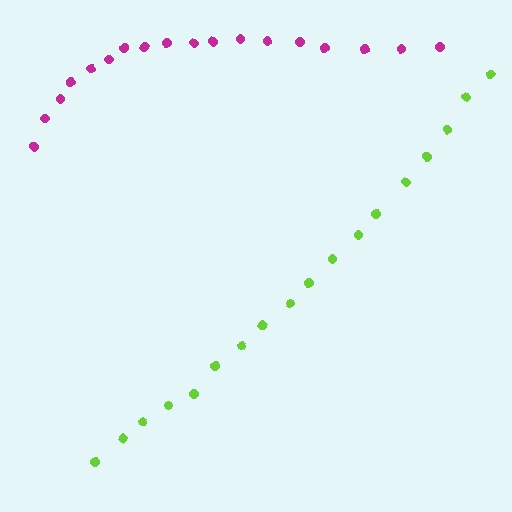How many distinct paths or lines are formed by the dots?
There are 2 distinct paths.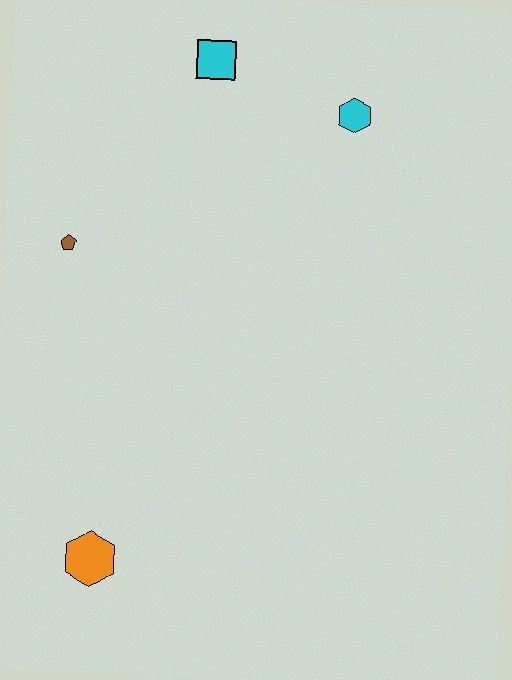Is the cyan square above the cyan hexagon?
Yes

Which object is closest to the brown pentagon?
The cyan square is closest to the brown pentagon.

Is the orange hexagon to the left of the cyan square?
Yes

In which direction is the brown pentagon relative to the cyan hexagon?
The brown pentagon is to the left of the cyan hexagon.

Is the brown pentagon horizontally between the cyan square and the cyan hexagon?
No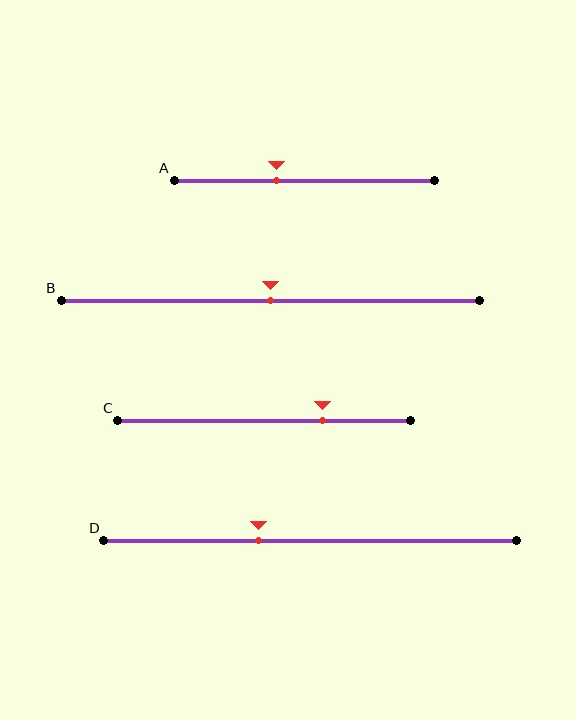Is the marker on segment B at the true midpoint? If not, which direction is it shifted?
Yes, the marker on segment B is at the true midpoint.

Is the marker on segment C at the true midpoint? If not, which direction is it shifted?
No, the marker on segment C is shifted to the right by about 20% of the segment length.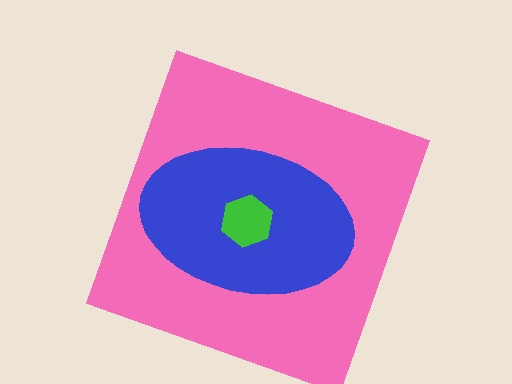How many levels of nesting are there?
3.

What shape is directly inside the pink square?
The blue ellipse.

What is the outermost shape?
The pink square.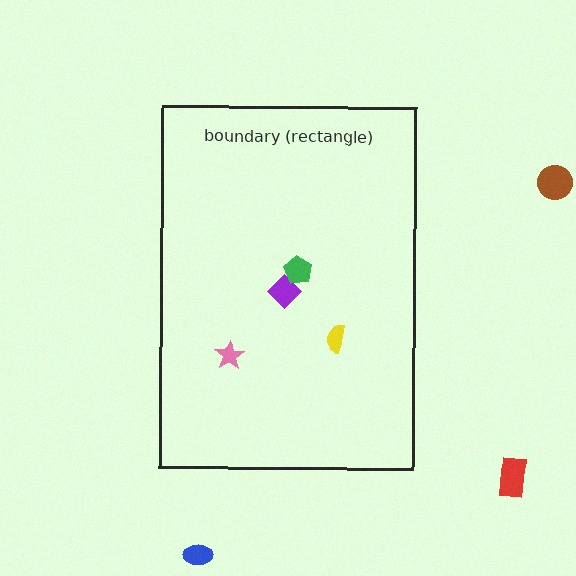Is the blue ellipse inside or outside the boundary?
Outside.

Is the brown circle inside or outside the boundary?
Outside.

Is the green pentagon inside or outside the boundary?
Inside.